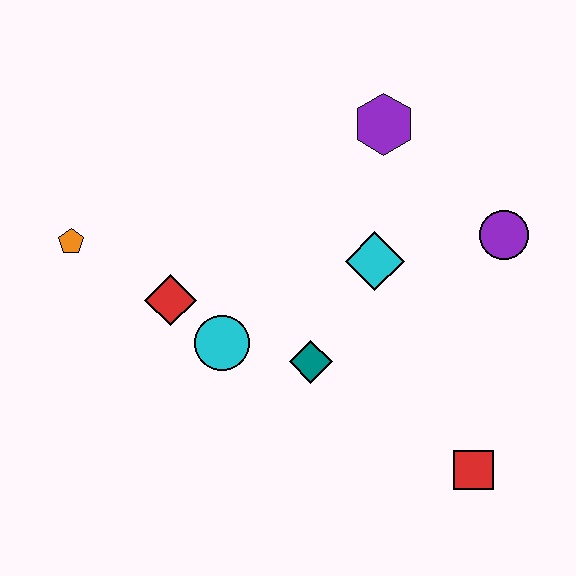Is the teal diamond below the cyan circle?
Yes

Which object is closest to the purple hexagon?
The cyan diamond is closest to the purple hexagon.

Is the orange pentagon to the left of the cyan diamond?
Yes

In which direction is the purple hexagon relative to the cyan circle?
The purple hexagon is above the cyan circle.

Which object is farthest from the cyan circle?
The purple circle is farthest from the cyan circle.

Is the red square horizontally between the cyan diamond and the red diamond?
No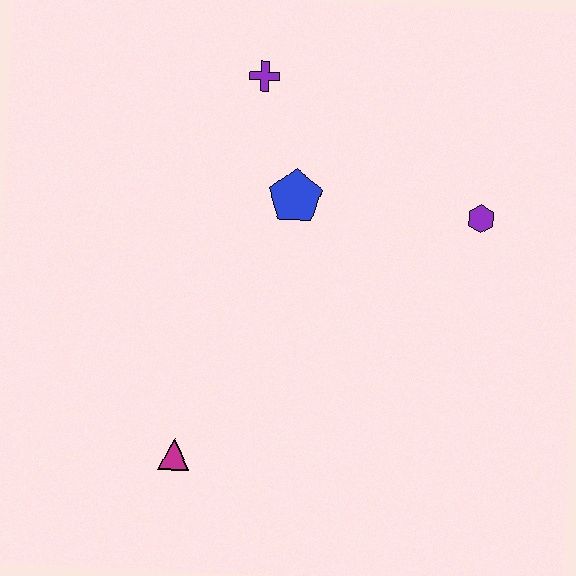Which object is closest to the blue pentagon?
The purple cross is closest to the blue pentagon.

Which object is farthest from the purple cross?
The magenta triangle is farthest from the purple cross.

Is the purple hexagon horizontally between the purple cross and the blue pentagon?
No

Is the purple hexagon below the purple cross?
Yes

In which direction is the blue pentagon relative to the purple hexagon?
The blue pentagon is to the left of the purple hexagon.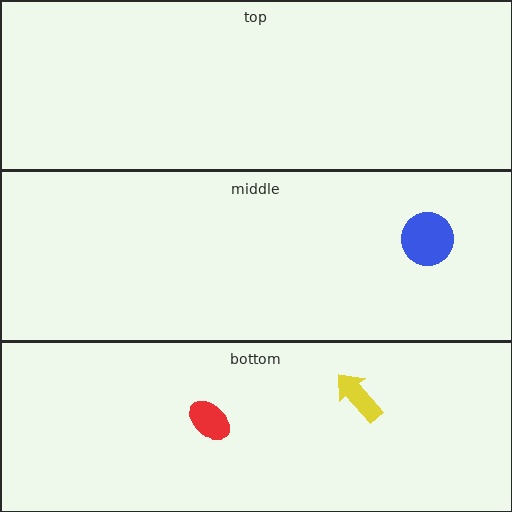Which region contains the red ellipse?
The bottom region.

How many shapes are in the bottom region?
2.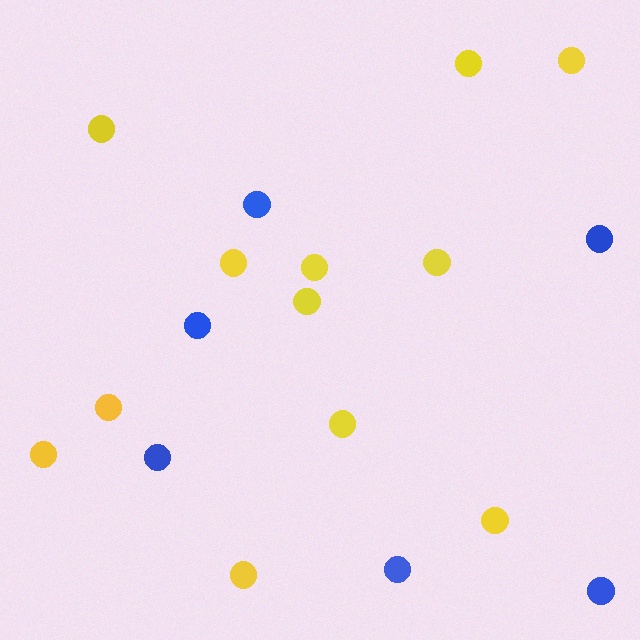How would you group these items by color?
There are 2 groups: one group of yellow circles (12) and one group of blue circles (6).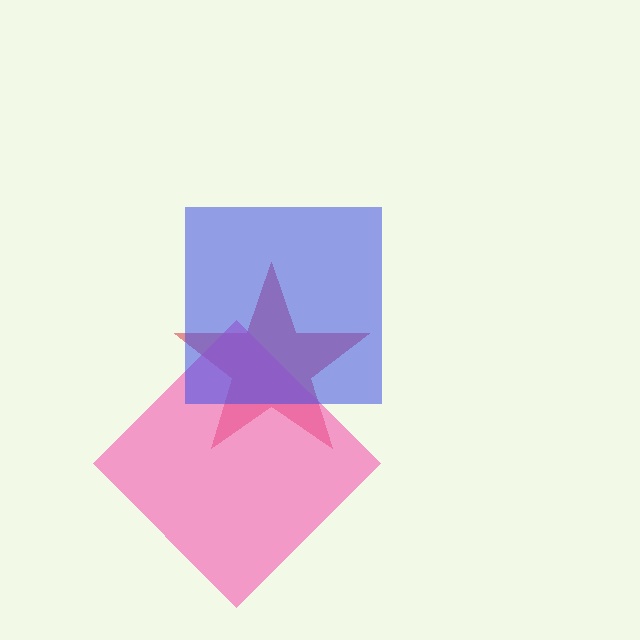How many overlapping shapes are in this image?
There are 3 overlapping shapes in the image.